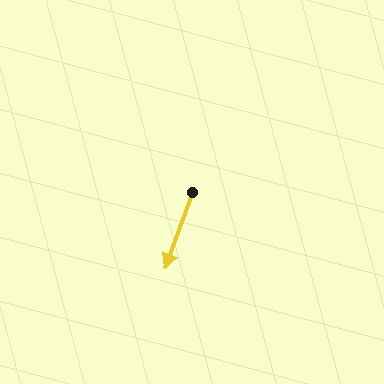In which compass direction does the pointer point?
South.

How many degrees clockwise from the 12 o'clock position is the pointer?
Approximately 200 degrees.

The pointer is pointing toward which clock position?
Roughly 7 o'clock.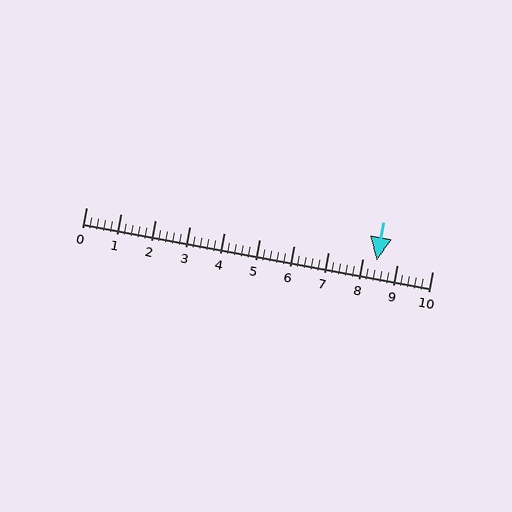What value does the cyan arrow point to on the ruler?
The cyan arrow points to approximately 8.4.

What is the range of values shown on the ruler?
The ruler shows values from 0 to 10.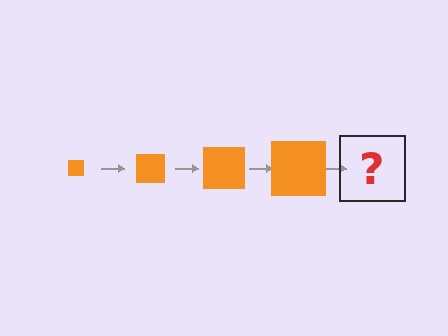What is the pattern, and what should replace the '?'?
The pattern is that the square gets progressively larger each step. The '?' should be an orange square, larger than the previous one.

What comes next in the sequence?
The next element should be an orange square, larger than the previous one.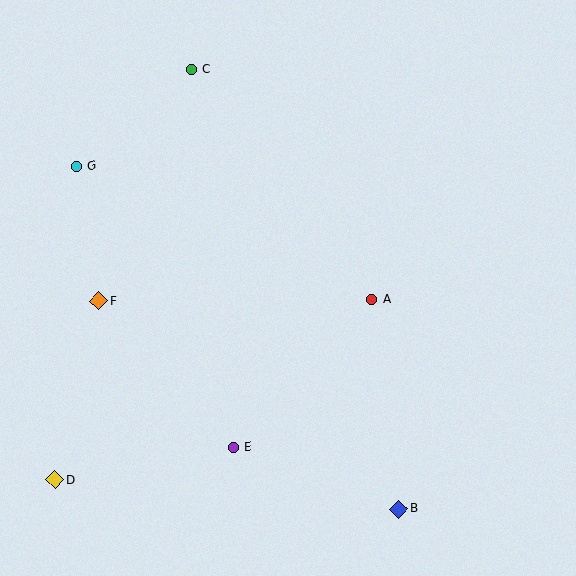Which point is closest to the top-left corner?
Point G is closest to the top-left corner.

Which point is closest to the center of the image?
Point A at (372, 299) is closest to the center.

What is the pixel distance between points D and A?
The distance between D and A is 365 pixels.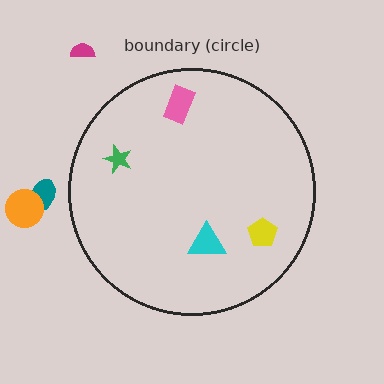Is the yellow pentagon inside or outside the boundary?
Inside.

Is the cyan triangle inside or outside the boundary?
Inside.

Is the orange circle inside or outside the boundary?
Outside.